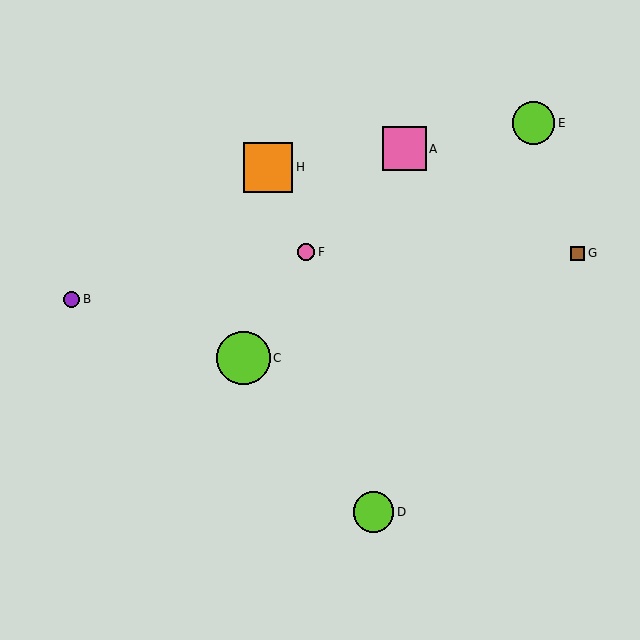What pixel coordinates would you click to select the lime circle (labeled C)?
Click at (243, 358) to select the lime circle C.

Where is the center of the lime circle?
The center of the lime circle is at (374, 512).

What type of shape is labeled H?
Shape H is an orange square.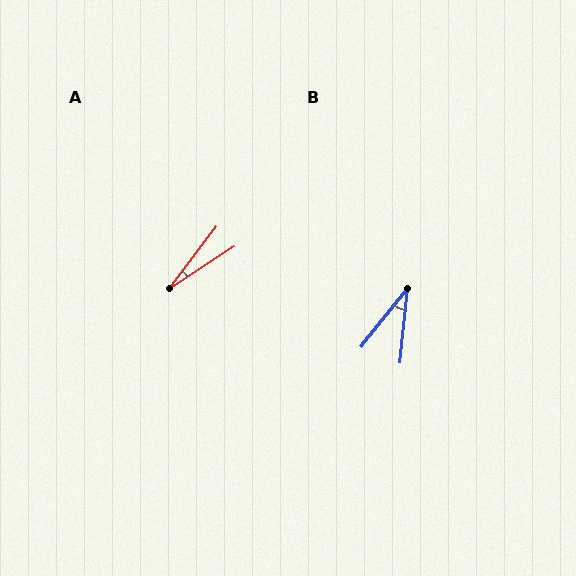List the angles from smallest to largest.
A (20°), B (33°).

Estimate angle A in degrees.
Approximately 20 degrees.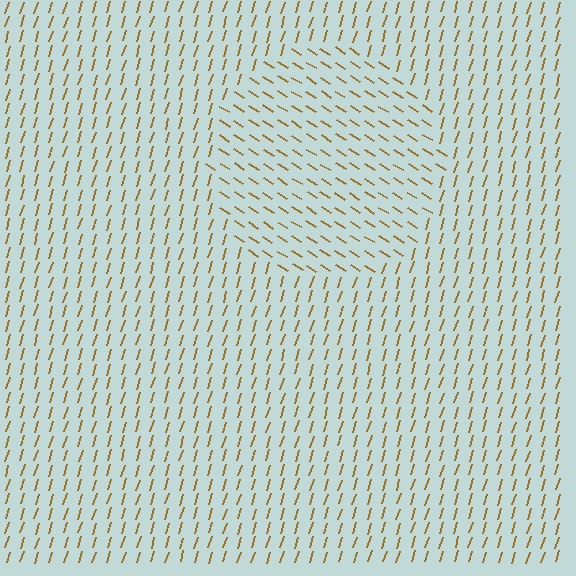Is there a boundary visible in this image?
Yes, there is a texture boundary formed by a change in line orientation.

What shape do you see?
I see a circle.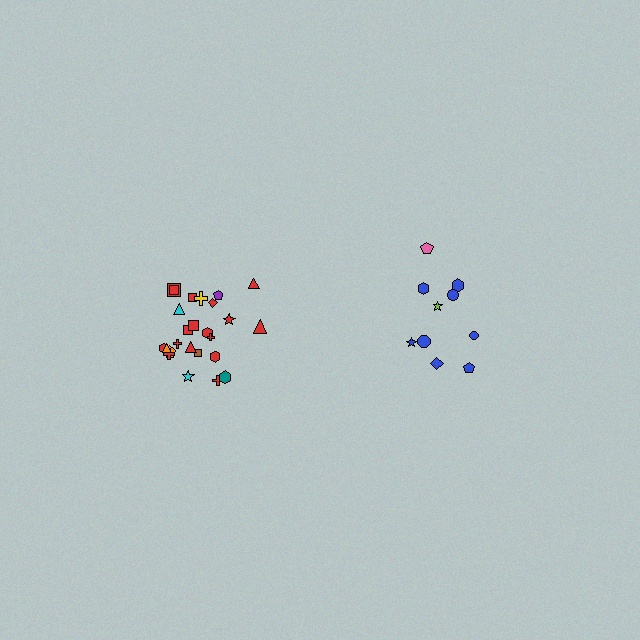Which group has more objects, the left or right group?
The left group.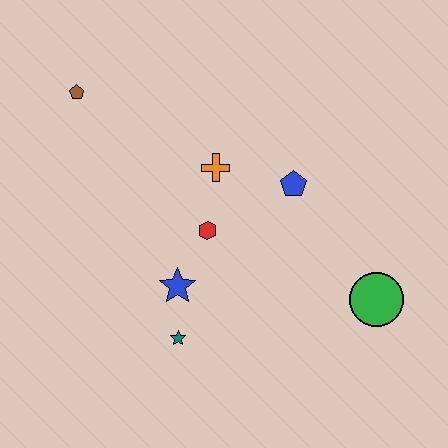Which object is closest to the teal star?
The blue star is closest to the teal star.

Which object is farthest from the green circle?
The brown pentagon is farthest from the green circle.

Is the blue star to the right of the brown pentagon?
Yes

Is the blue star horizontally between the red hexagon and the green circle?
No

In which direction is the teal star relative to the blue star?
The teal star is below the blue star.